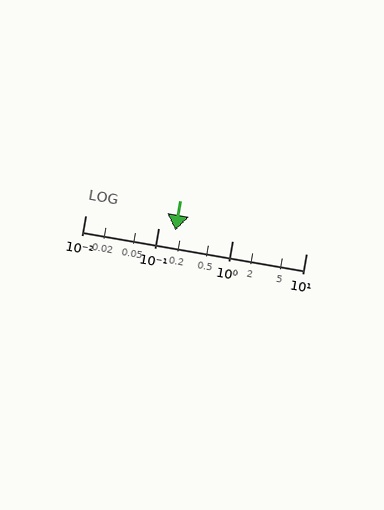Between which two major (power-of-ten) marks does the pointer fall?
The pointer is between 0.1 and 1.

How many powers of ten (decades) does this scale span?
The scale spans 3 decades, from 0.01 to 10.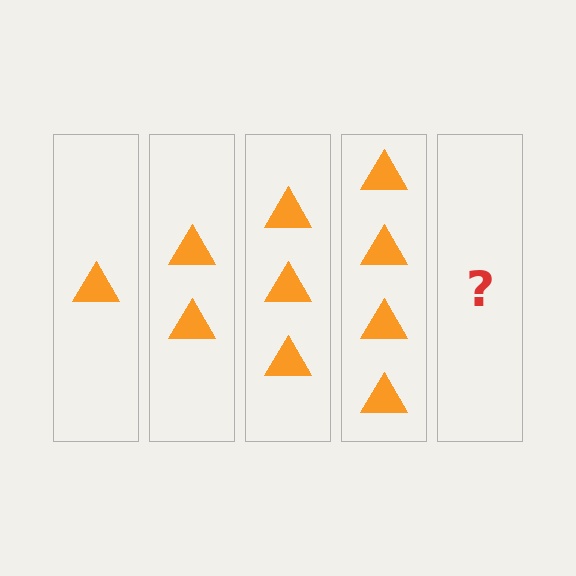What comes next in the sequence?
The next element should be 5 triangles.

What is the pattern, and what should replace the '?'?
The pattern is that each step adds one more triangle. The '?' should be 5 triangles.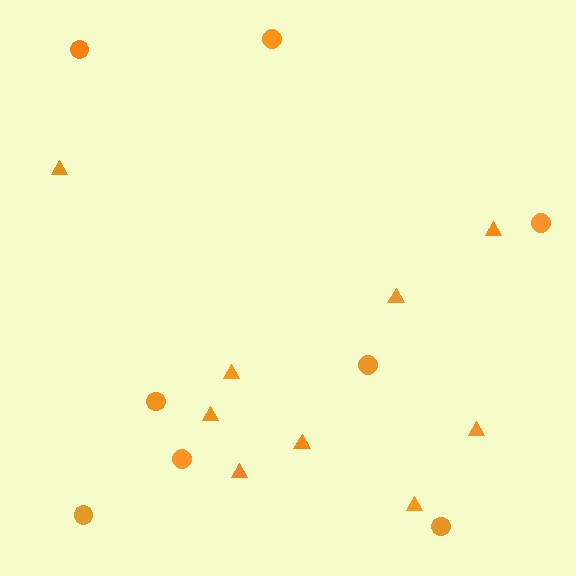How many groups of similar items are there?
There are 2 groups: one group of circles (8) and one group of triangles (9).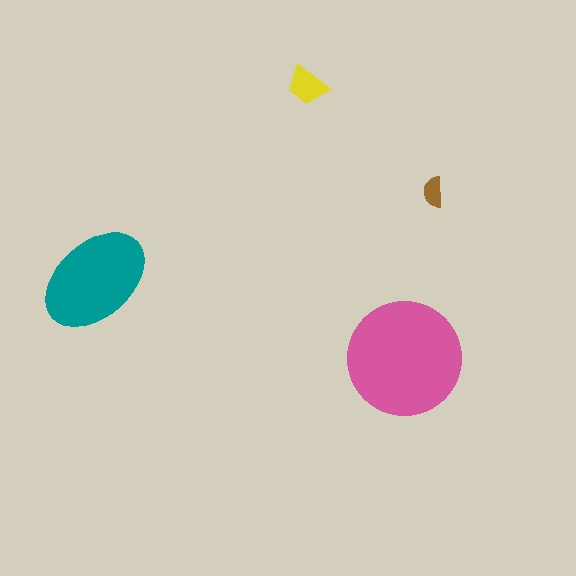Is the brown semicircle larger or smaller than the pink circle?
Smaller.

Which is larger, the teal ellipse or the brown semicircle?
The teal ellipse.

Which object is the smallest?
The brown semicircle.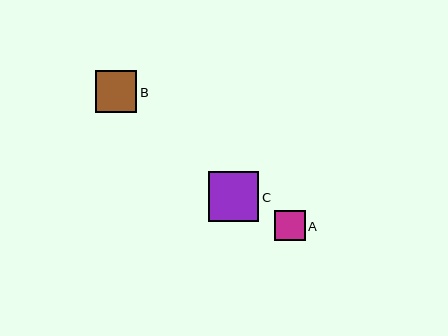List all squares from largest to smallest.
From largest to smallest: C, B, A.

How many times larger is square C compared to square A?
Square C is approximately 1.7 times the size of square A.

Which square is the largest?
Square C is the largest with a size of approximately 50 pixels.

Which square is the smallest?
Square A is the smallest with a size of approximately 30 pixels.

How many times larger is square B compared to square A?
Square B is approximately 1.4 times the size of square A.